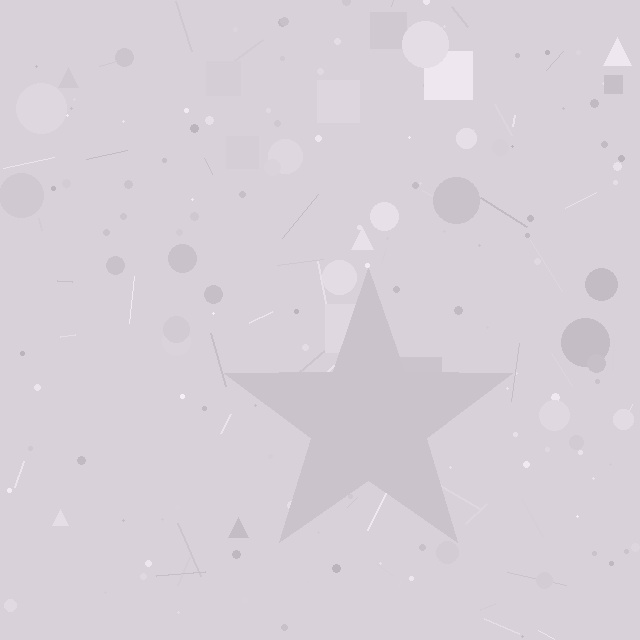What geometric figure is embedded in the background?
A star is embedded in the background.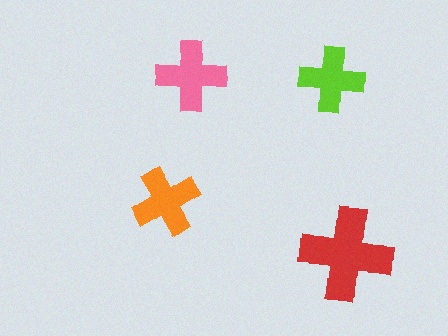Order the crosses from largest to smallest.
the red one, the pink one, the orange one, the lime one.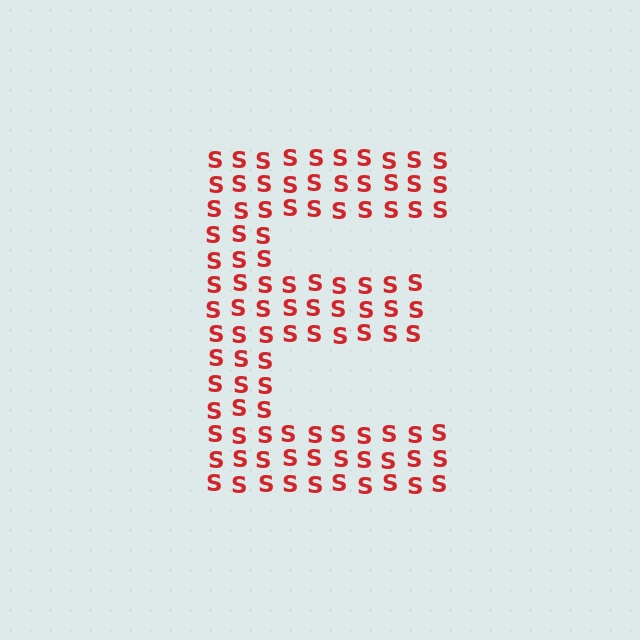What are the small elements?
The small elements are letter S's.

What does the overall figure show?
The overall figure shows the letter E.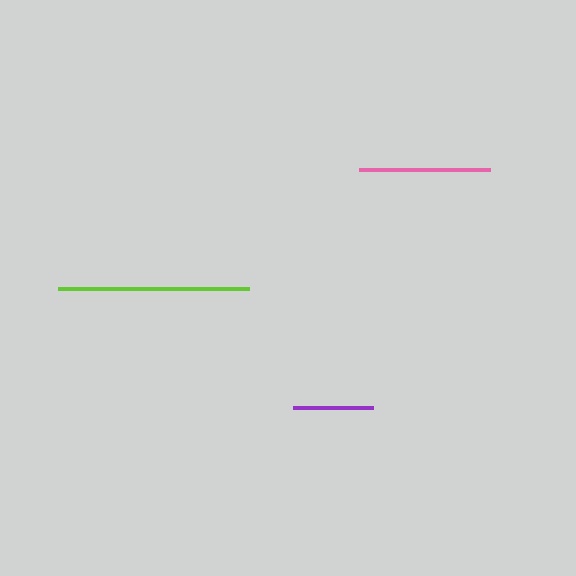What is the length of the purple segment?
The purple segment is approximately 80 pixels long.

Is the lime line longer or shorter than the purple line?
The lime line is longer than the purple line.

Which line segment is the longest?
The lime line is the longest at approximately 190 pixels.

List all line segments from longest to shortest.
From longest to shortest: lime, pink, purple.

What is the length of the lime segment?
The lime segment is approximately 190 pixels long.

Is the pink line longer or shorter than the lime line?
The lime line is longer than the pink line.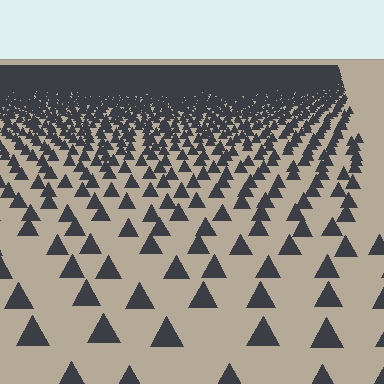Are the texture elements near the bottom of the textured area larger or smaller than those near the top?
Larger. Near the bottom, elements are closer to the viewer and appear at a bigger on-screen size.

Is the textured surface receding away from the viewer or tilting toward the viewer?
The surface is receding away from the viewer. Texture elements get smaller and denser toward the top.